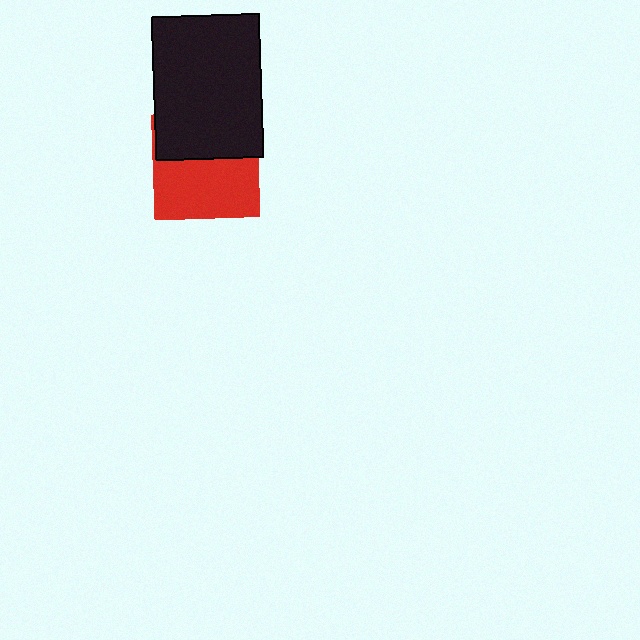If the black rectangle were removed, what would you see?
You would see the complete red square.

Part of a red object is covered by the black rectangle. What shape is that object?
It is a square.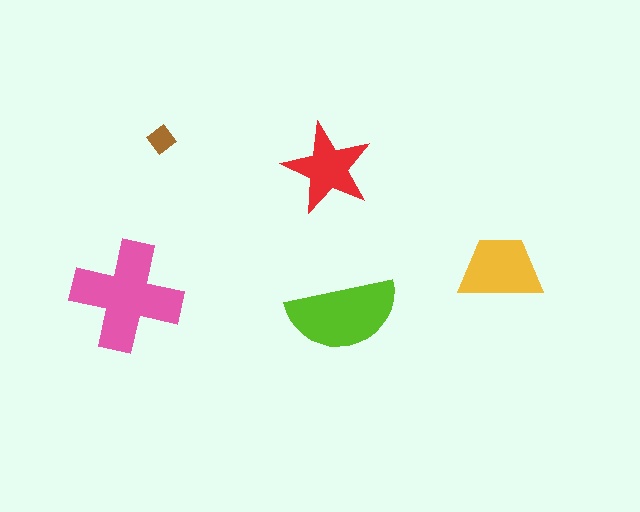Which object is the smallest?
The brown diamond.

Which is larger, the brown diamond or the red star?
The red star.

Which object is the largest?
The pink cross.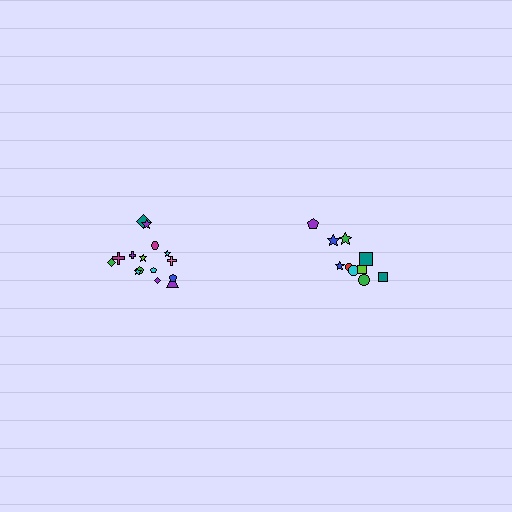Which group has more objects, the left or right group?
The left group.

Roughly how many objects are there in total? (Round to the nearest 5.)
Roughly 25 objects in total.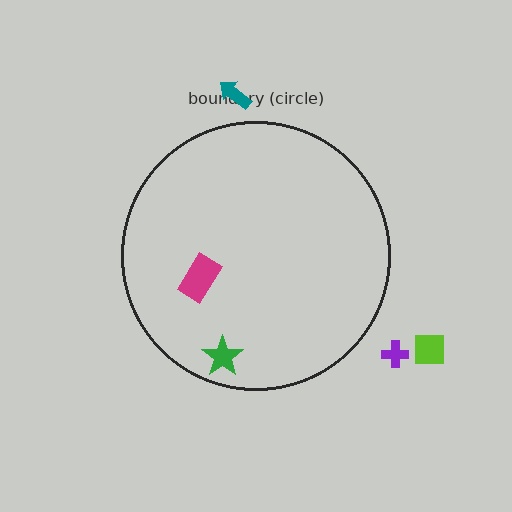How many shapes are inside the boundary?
2 inside, 3 outside.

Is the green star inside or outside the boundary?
Inside.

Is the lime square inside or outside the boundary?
Outside.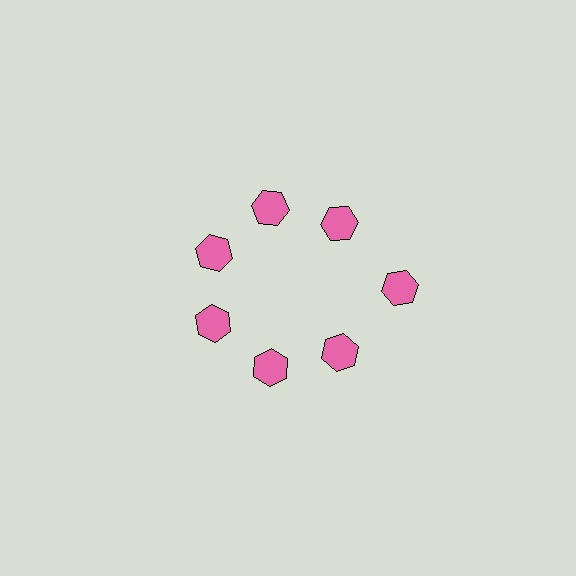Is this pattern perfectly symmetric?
No. The 7 pink hexagons are arranged in a ring, but one element near the 3 o'clock position is pushed outward from the center, breaking the 7-fold rotational symmetry.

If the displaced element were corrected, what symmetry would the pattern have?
It would have 7-fold rotational symmetry — the pattern would map onto itself every 51 degrees.